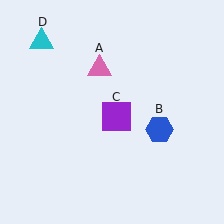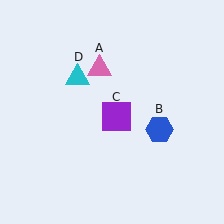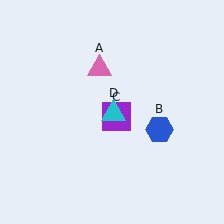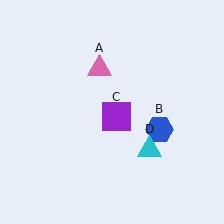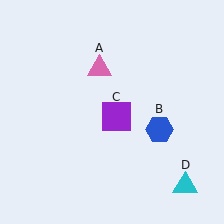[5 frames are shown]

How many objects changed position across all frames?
1 object changed position: cyan triangle (object D).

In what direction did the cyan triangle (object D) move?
The cyan triangle (object D) moved down and to the right.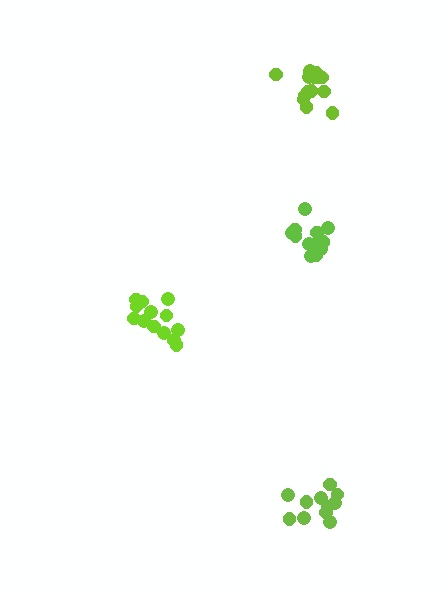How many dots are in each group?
Group 1: 11 dots, Group 2: 14 dots, Group 3: 12 dots, Group 4: 13 dots (50 total).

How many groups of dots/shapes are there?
There are 4 groups.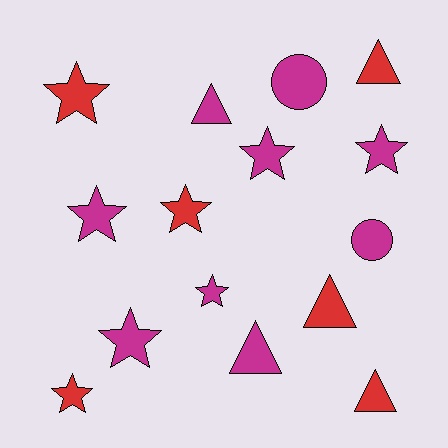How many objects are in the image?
There are 15 objects.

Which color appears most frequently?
Magenta, with 9 objects.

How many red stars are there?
There are 3 red stars.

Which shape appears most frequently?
Star, with 8 objects.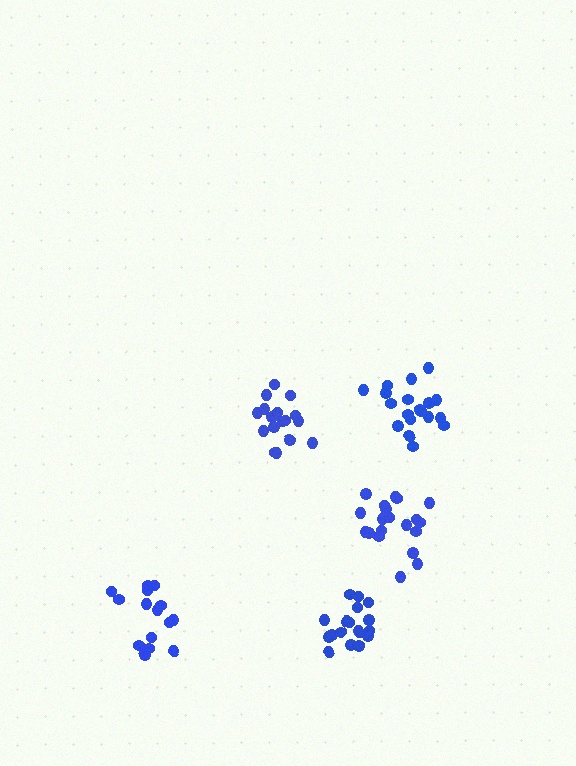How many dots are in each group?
Group 1: 17 dots, Group 2: 20 dots, Group 3: 19 dots, Group 4: 20 dots, Group 5: 15 dots (91 total).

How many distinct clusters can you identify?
There are 5 distinct clusters.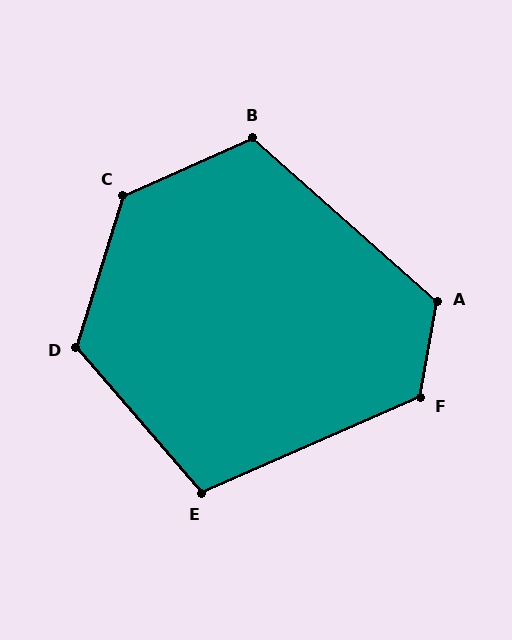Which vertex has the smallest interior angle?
E, at approximately 107 degrees.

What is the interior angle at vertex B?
Approximately 114 degrees (obtuse).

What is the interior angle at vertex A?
Approximately 122 degrees (obtuse).